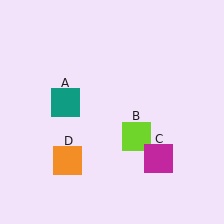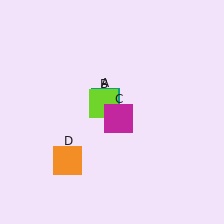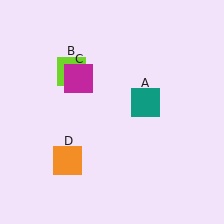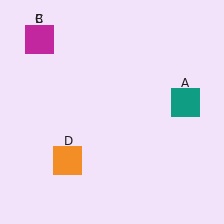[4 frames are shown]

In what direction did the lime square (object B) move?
The lime square (object B) moved up and to the left.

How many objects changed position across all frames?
3 objects changed position: teal square (object A), lime square (object B), magenta square (object C).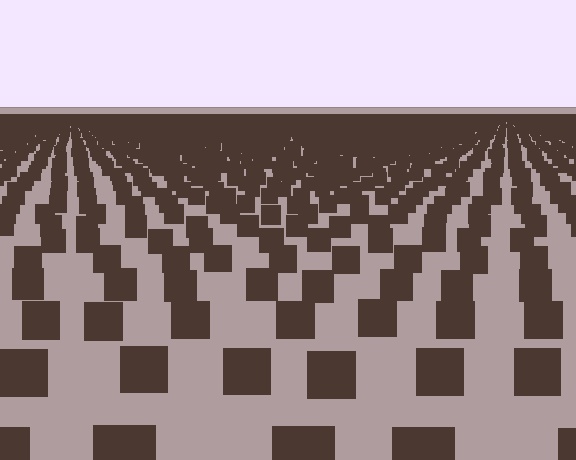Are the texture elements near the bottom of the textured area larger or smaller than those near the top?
Larger. Near the bottom, elements are closer to the viewer and appear at a bigger on-screen size.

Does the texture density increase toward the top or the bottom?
Density increases toward the top.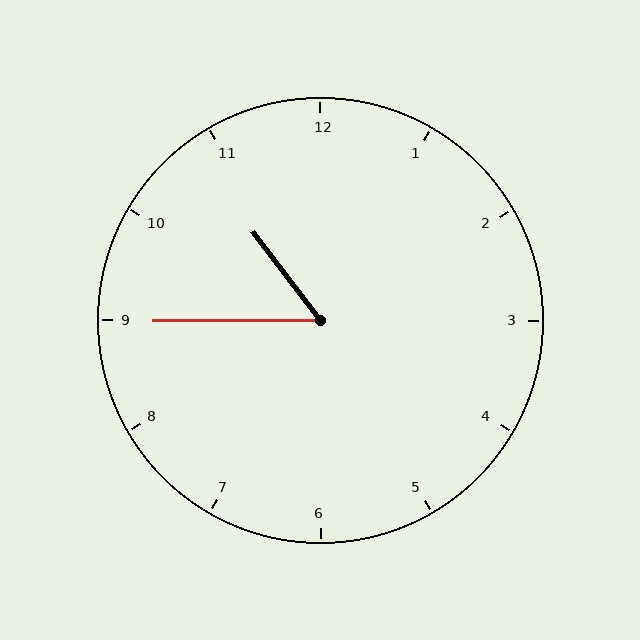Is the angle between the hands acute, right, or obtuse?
It is acute.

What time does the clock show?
10:45.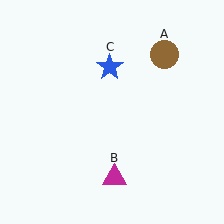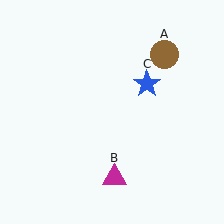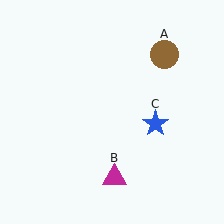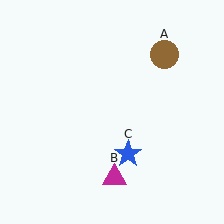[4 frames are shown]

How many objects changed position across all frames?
1 object changed position: blue star (object C).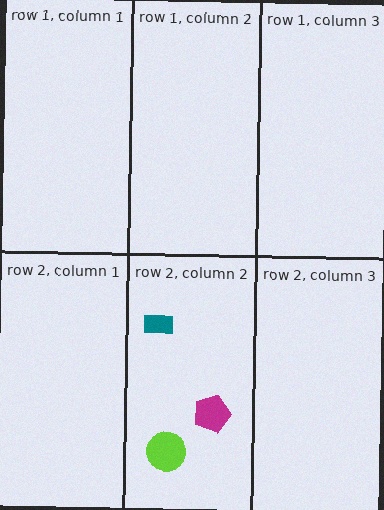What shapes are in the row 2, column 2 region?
The magenta pentagon, the lime circle, the teal rectangle.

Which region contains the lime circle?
The row 2, column 2 region.